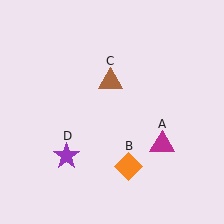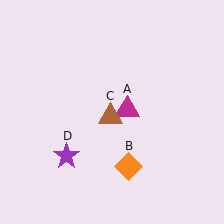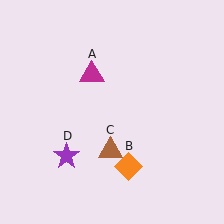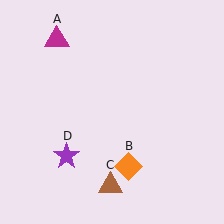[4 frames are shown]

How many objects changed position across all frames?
2 objects changed position: magenta triangle (object A), brown triangle (object C).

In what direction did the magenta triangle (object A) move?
The magenta triangle (object A) moved up and to the left.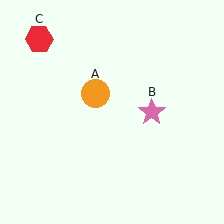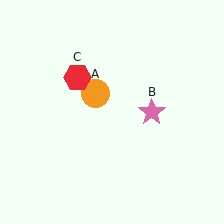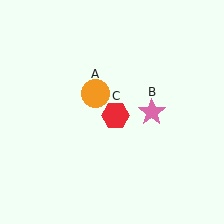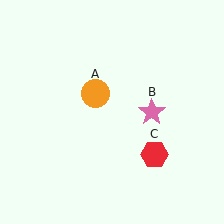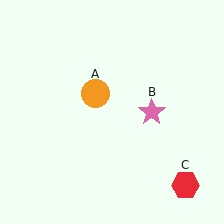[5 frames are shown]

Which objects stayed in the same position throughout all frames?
Orange circle (object A) and pink star (object B) remained stationary.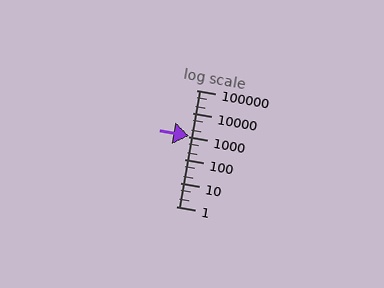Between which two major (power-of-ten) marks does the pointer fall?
The pointer is between 1000 and 10000.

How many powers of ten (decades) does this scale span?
The scale spans 5 decades, from 1 to 100000.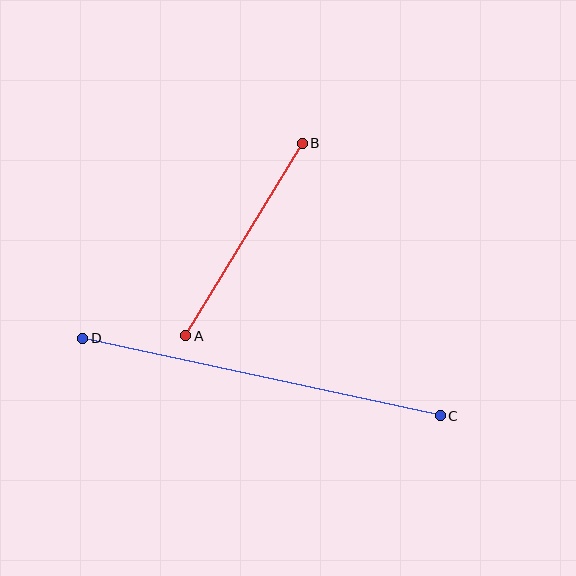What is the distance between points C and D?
The distance is approximately 365 pixels.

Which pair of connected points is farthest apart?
Points C and D are farthest apart.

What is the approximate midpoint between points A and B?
The midpoint is at approximately (244, 239) pixels.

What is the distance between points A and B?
The distance is approximately 225 pixels.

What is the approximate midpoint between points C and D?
The midpoint is at approximately (262, 377) pixels.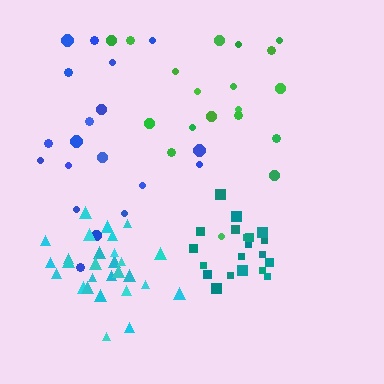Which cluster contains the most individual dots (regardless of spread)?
Cyan (28).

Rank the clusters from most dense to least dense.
cyan, teal, green, blue.